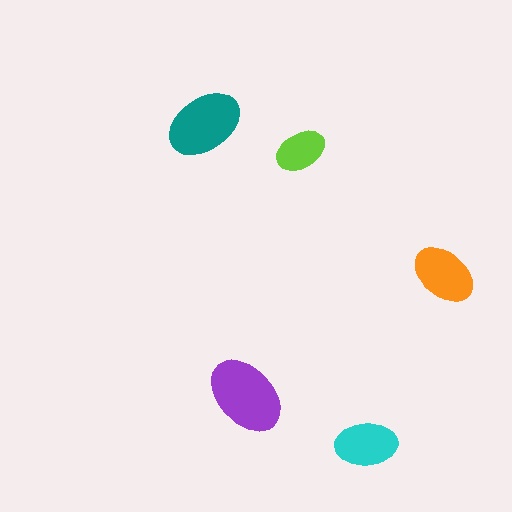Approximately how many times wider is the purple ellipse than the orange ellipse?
About 1.5 times wider.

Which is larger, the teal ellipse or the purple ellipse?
The purple one.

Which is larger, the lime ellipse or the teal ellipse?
The teal one.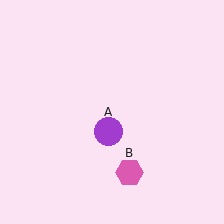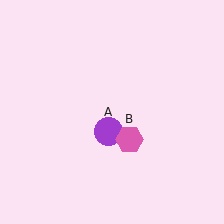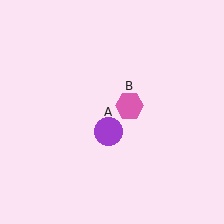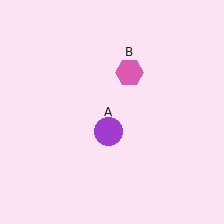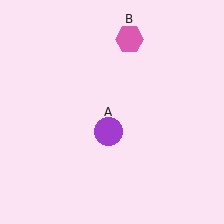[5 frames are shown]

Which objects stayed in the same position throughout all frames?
Purple circle (object A) remained stationary.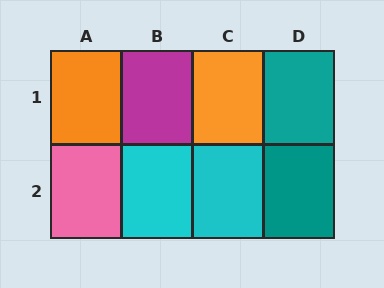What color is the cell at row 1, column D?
Teal.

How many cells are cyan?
2 cells are cyan.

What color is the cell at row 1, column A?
Orange.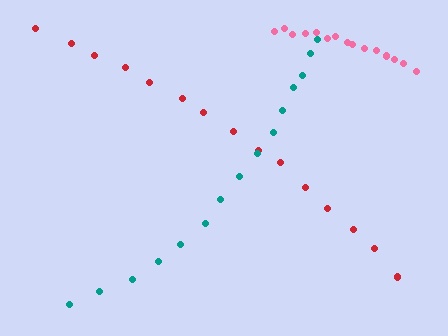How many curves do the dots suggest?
There are 3 distinct paths.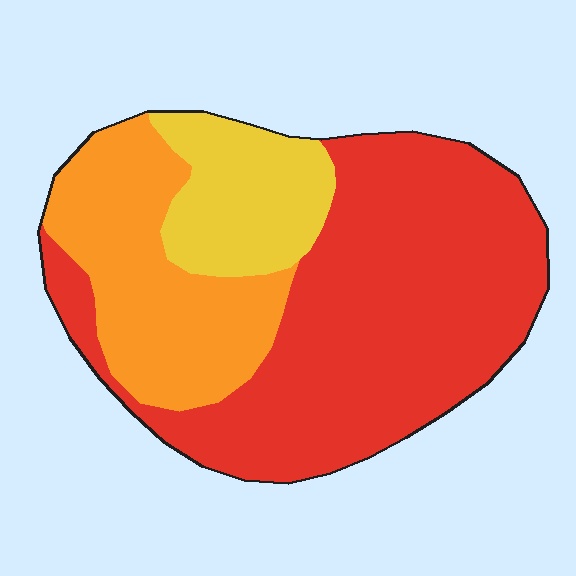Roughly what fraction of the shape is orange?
Orange takes up about one quarter (1/4) of the shape.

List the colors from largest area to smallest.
From largest to smallest: red, orange, yellow.